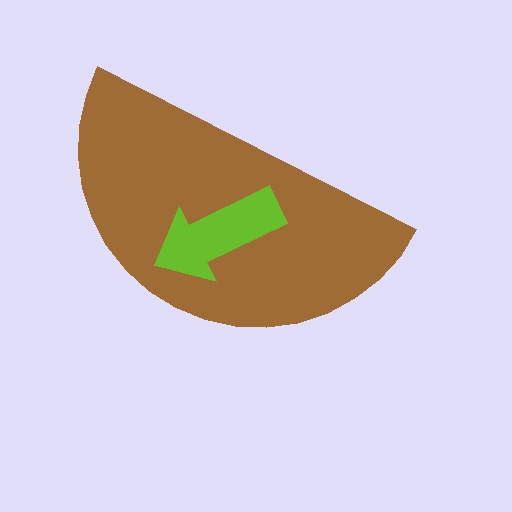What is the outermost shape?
The brown semicircle.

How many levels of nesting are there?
2.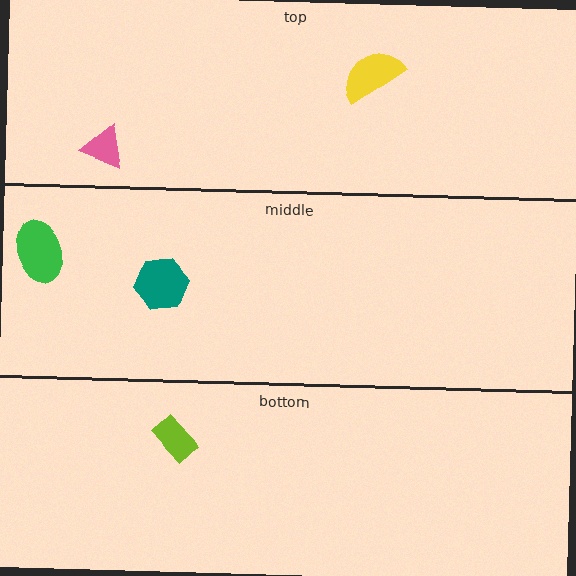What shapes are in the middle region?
The green ellipse, the teal hexagon.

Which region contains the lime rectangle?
The bottom region.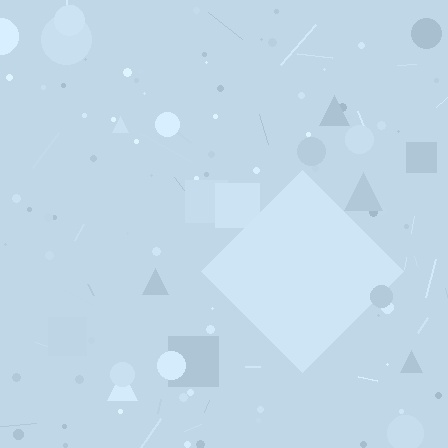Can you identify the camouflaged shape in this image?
The camouflaged shape is a diamond.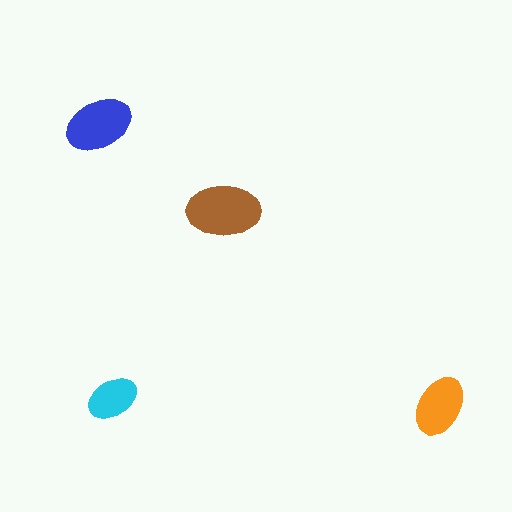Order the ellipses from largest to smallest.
the brown one, the blue one, the orange one, the cyan one.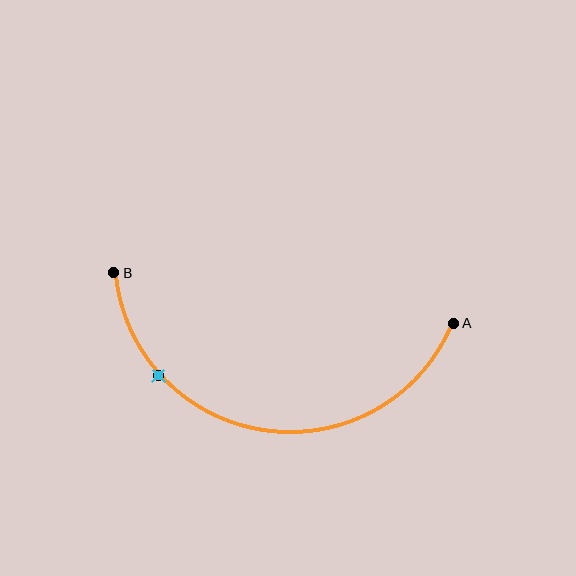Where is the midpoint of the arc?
The arc midpoint is the point on the curve farthest from the straight line joining A and B. It sits below that line.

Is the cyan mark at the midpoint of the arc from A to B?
No. The cyan mark lies on the arc but is closer to endpoint B. The arc midpoint would be at the point on the curve equidistant along the arc from both A and B.